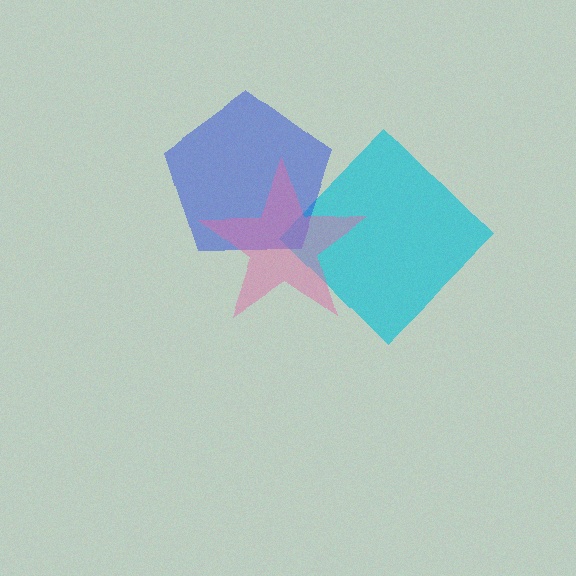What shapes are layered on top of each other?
The layered shapes are: a cyan diamond, a blue pentagon, a pink star.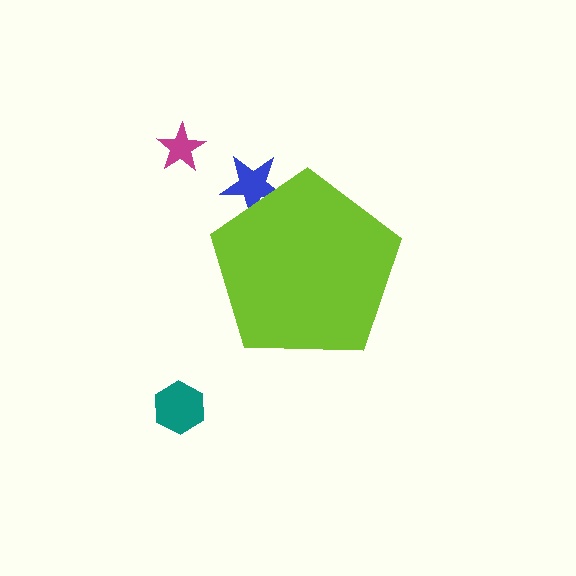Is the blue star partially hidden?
Yes, the blue star is partially hidden behind the lime pentagon.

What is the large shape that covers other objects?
A lime pentagon.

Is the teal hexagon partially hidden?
No, the teal hexagon is fully visible.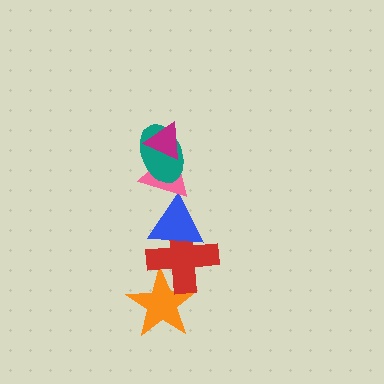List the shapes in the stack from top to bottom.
From top to bottom: the magenta triangle, the teal ellipse, the pink triangle, the blue triangle, the red cross, the orange star.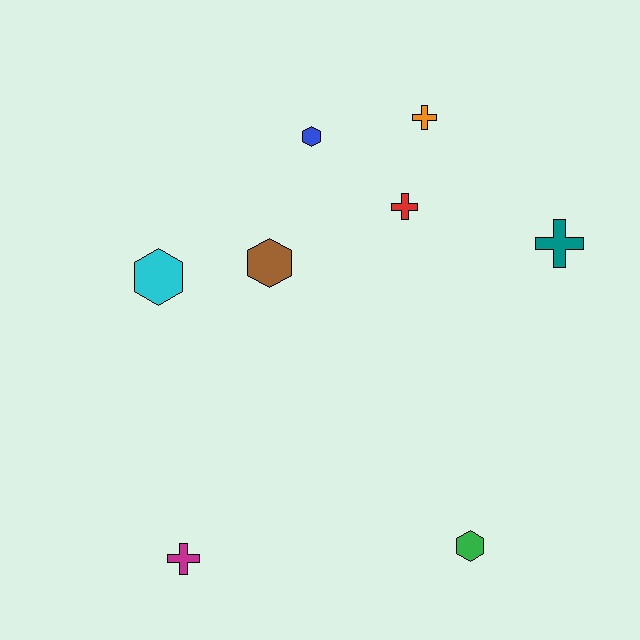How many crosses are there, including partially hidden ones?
There are 4 crosses.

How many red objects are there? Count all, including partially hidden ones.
There is 1 red object.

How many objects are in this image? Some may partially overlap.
There are 8 objects.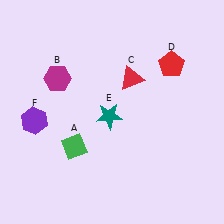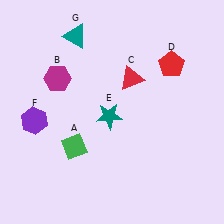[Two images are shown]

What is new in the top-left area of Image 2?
A teal triangle (G) was added in the top-left area of Image 2.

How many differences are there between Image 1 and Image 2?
There is 1 difference between the two images.